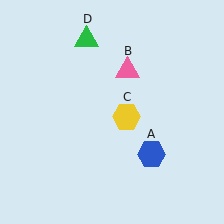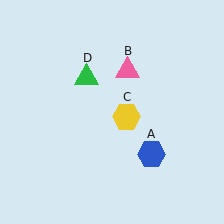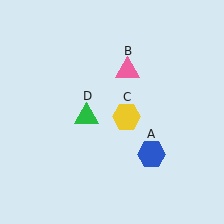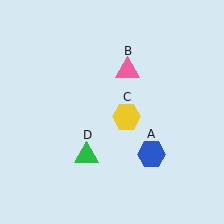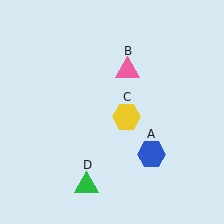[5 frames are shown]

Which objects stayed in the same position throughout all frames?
Blue hexagon (object A) and pink triangle (object B) and yellow hexagon (object C) remained stationary.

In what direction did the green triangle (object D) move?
The green triangle (object D) moved down.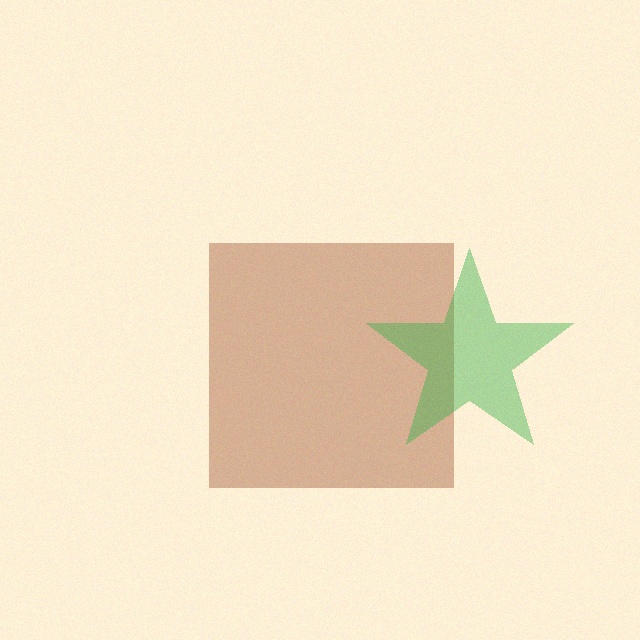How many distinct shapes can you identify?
There are 2 distinct shapes: a brown square, a green star.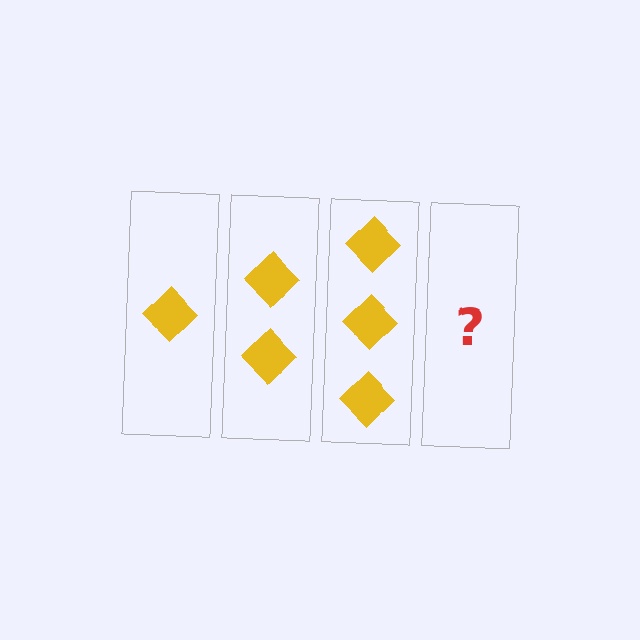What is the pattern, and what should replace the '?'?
The pattern is that each step adds one more diamond. The '?' should be 4 diamonds.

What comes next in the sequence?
The next element should be 4 diamonds.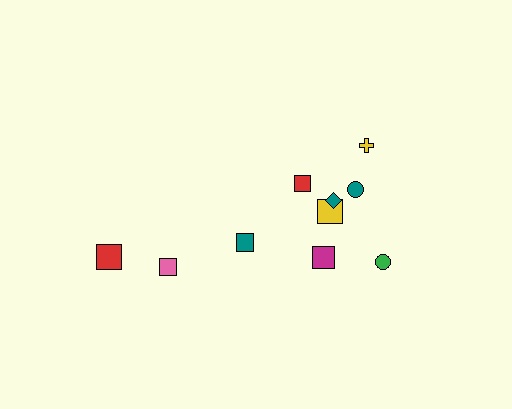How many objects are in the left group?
There are 3 objects.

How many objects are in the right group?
There are 7 objects.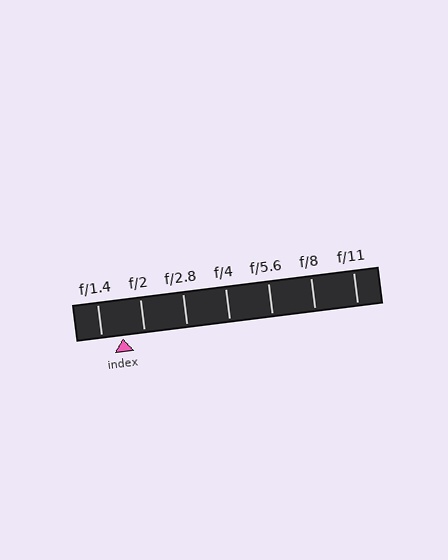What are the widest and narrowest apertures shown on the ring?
The widest aperture shown is f/1.4 and the narrowest is f/11.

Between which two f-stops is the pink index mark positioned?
The index mark is between f/1.4 and f/2.